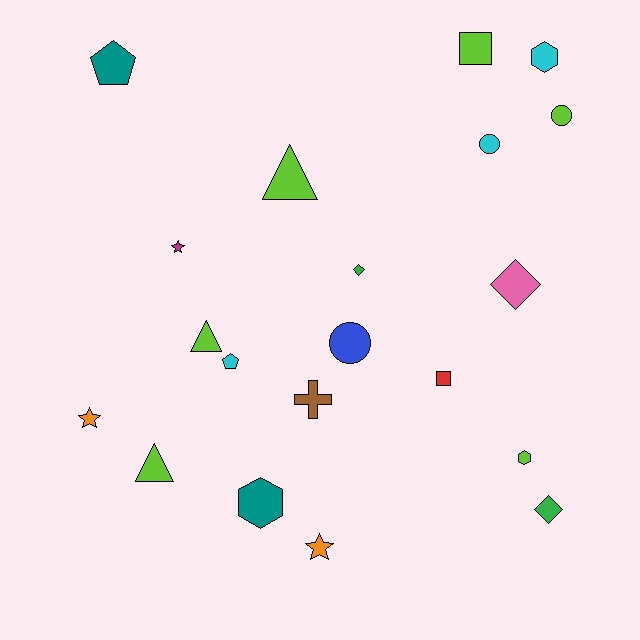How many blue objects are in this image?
There is 1 blue object.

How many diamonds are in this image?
There are 3 diamonds.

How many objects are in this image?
There are 20 objects.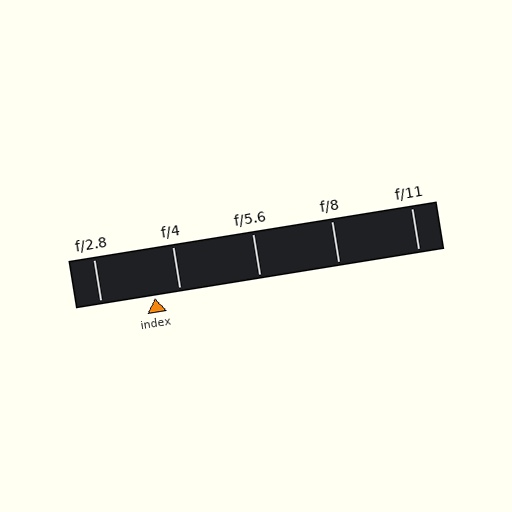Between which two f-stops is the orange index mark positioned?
The index mark is between f/2.8 and f/4.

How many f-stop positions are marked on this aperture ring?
There are 5 f-stop positions marked.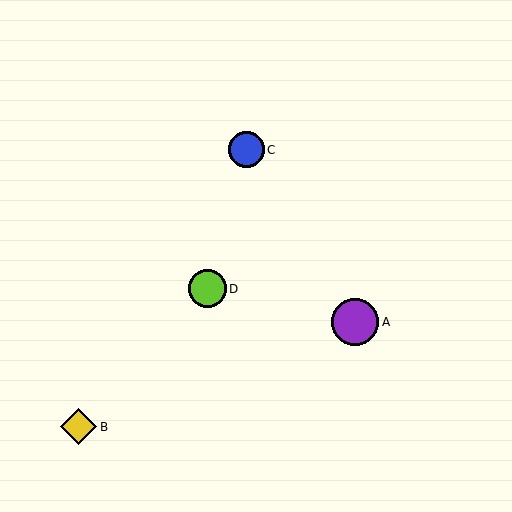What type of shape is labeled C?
Shape C is a blue circle.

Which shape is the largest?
The purple circle (labeled A) is the largest.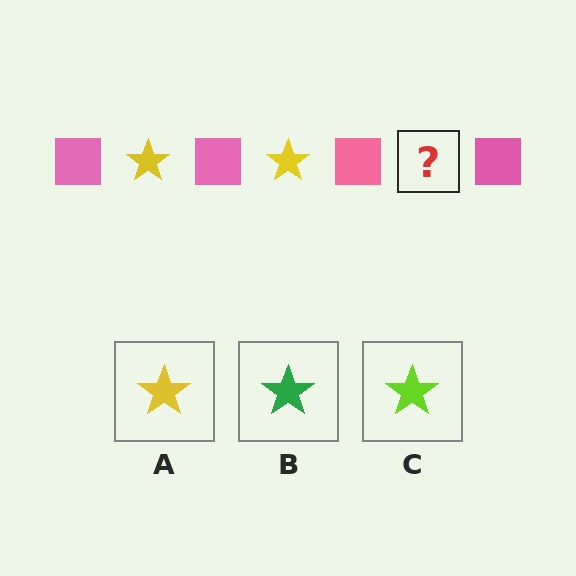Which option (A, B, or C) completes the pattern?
A.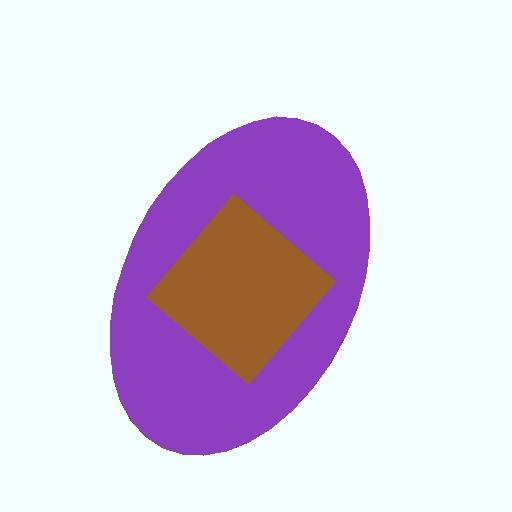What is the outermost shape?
The purple ellipse.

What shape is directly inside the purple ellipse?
The brown diamond.